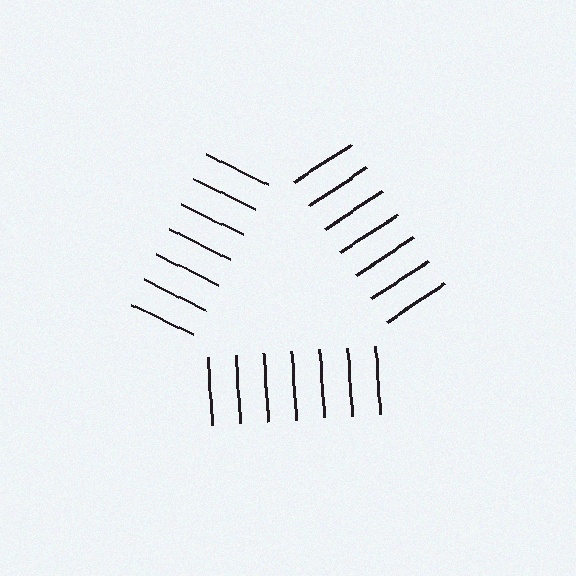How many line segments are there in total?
21 — 7 along each of the 3 edges.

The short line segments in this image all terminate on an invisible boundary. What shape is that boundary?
An illusory triangle — the line segments terminate on its edges but no continuous stroke is drawn.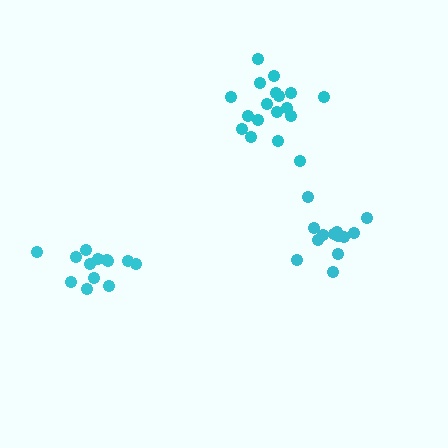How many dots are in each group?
Group 1: 13 dots, Group 2: 13 dots, Group 3: 18 dots (44 total).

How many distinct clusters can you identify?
There are 3 distinct clusters.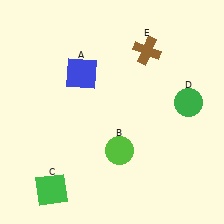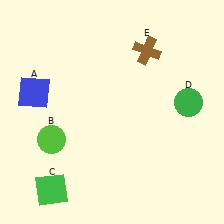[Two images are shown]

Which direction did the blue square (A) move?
The blue square (A) moved left.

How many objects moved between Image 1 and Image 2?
2 objects moved between the two images.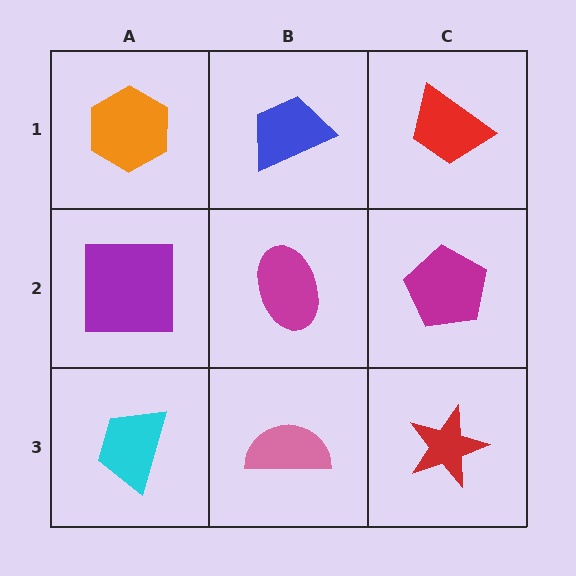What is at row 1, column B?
A blue trapezoid.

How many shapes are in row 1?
3 shapes.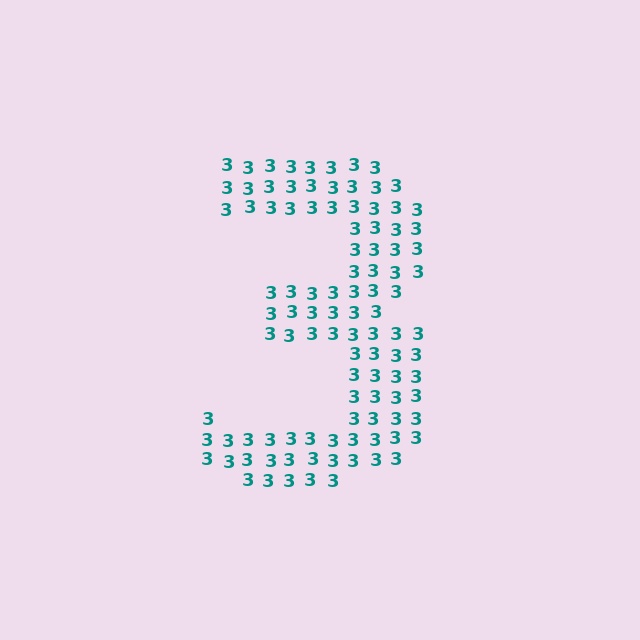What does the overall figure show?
The overall figure shows the digit 3.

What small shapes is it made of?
It is made of small digit 3's.